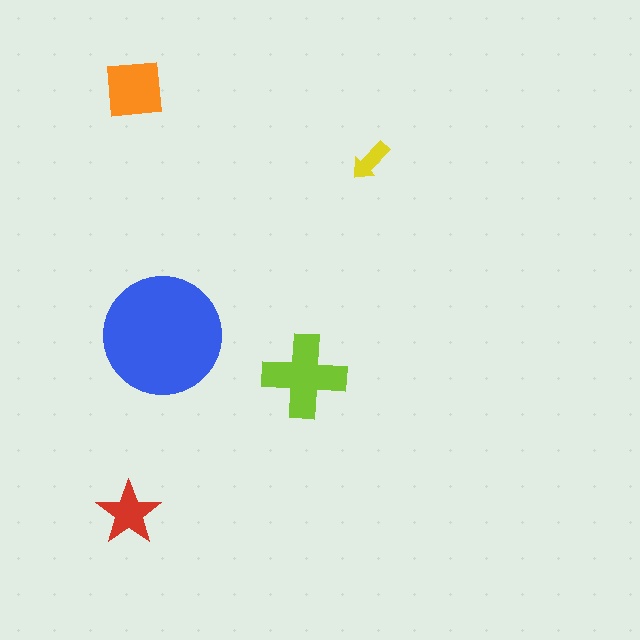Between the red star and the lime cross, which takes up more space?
The lime cross.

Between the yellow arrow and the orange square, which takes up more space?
The orange square.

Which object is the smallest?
The yellow arrow.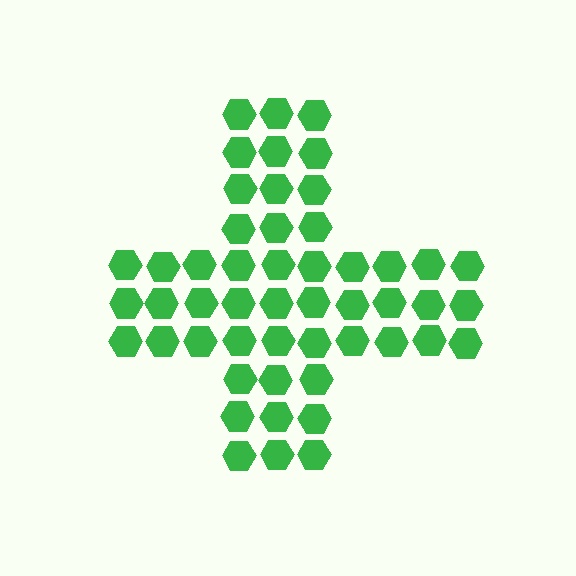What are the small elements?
The small elements are hexagons.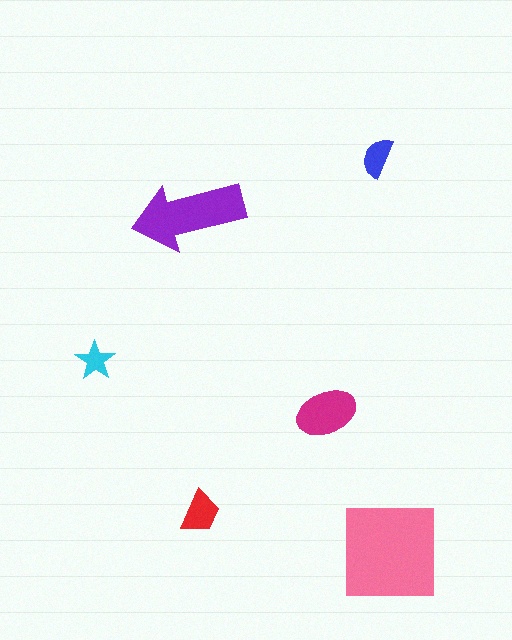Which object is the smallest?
The cyan star.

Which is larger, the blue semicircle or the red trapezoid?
The red trapezoid.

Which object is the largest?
The pink square.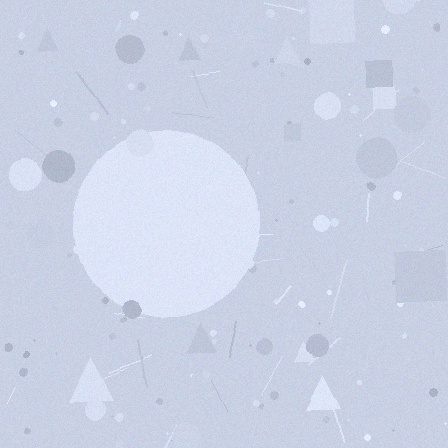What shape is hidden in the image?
A circle is hidden in the image.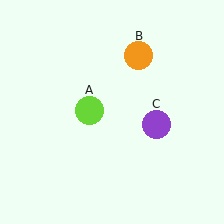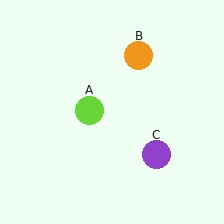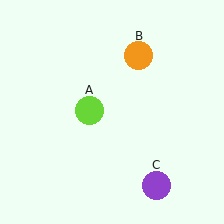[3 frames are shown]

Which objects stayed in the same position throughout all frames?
Lime circle (object A) and orange circle (object B) remained stationary.